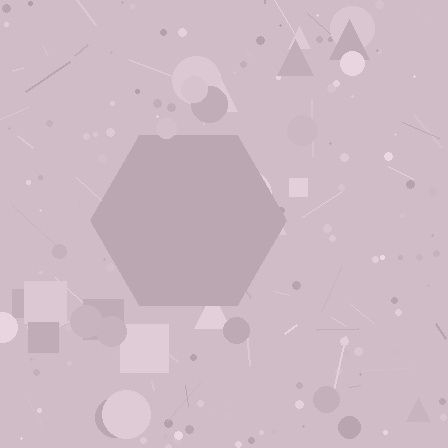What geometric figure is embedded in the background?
A hexagon is embedded in the background.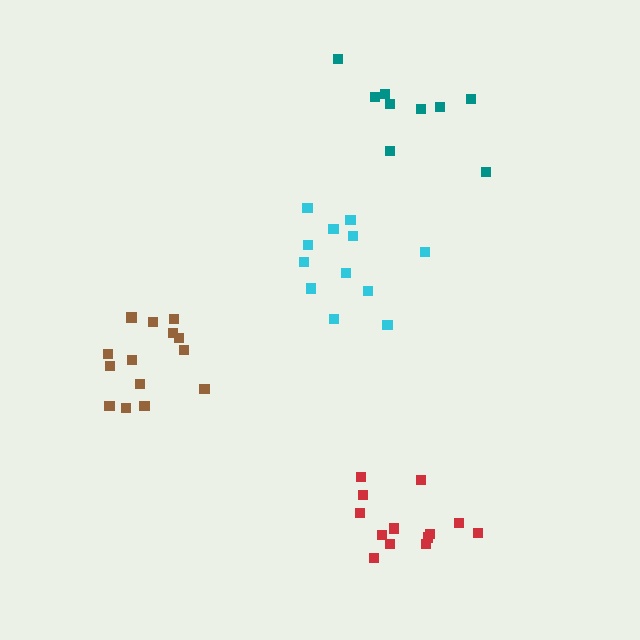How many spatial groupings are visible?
There are 4 spatial groupings.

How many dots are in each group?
Group 1: 13 dots, Group 2: 14 dots, Group 3: 9 dots, Group 4: 12 dots (48 total).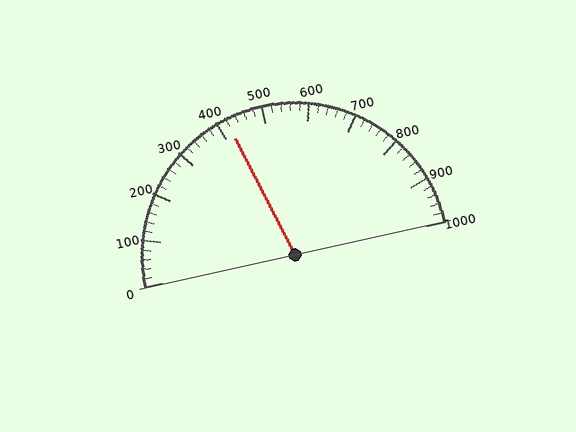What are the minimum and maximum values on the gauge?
The gauge ranges from 0 to 1000.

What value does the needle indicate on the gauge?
The needle indicates approximately 420.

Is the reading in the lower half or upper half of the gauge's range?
The reading is in the lower half of the range (0 to 1000).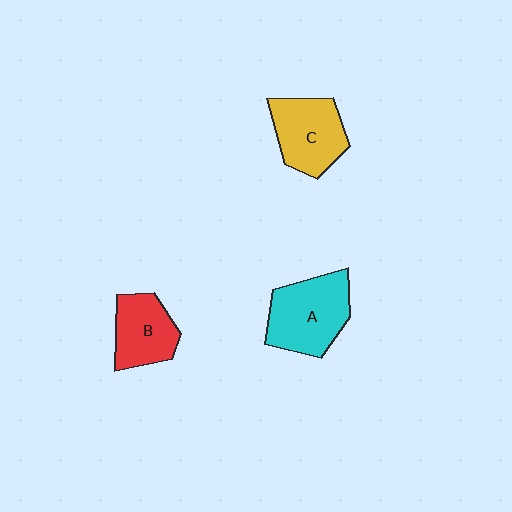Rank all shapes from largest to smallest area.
From largest to smallest: A (cyan), C (yellow), B (red).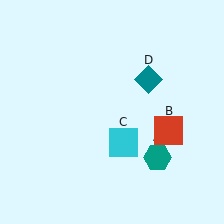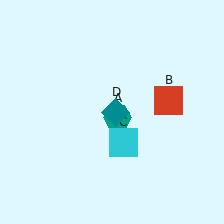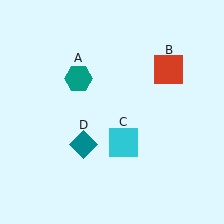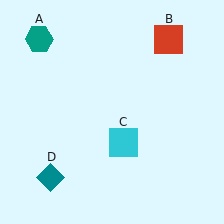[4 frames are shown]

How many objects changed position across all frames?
3 objects changed position: teal hexagon (object A), red square (object B), teal diamond (object D).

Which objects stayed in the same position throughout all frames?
Cyan square (object C) remained stationary.